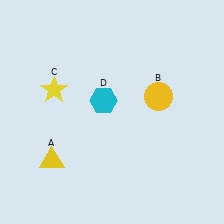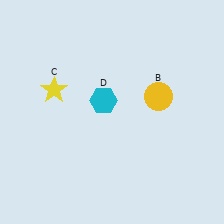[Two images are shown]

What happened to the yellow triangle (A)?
The yellow triangle (A) was removed in Image 2. It was in the bottom-left area of Image 1.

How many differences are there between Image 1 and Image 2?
There is 1 difference between the two images.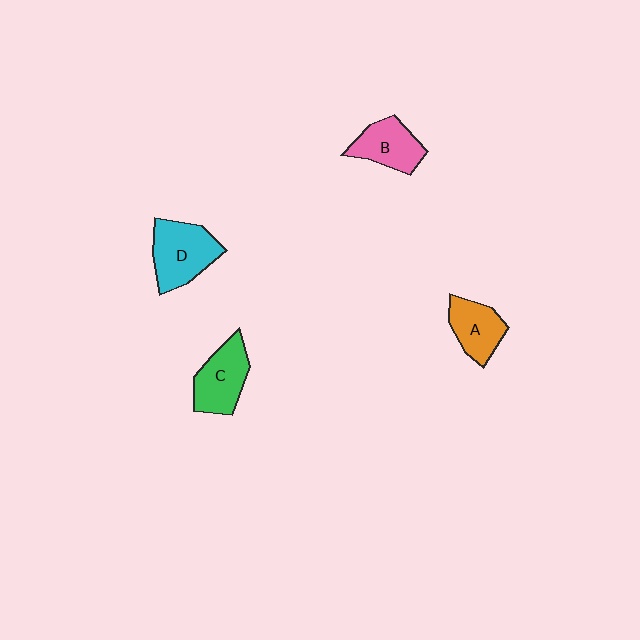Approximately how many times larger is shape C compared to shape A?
Approximately 1.2 times.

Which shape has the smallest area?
Shape A (orange).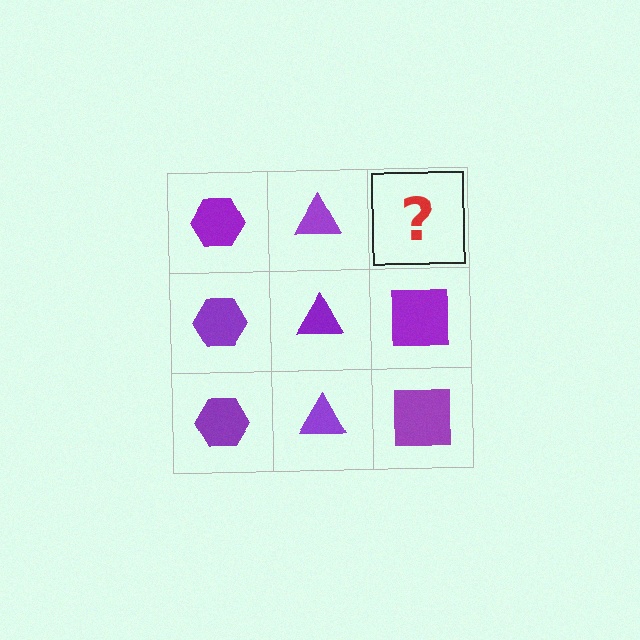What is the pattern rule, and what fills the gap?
The rule is that each column has a consistent shape. The gap should be filled with a purple square.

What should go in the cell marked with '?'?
The missing cell should contain a purple square.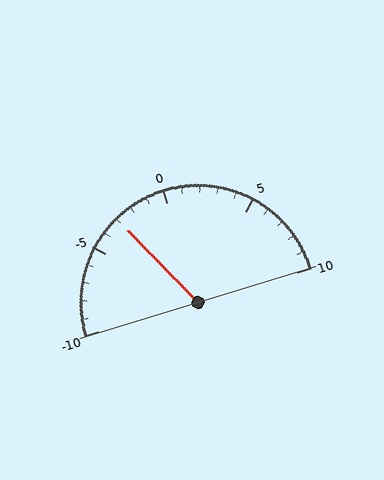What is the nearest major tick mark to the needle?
The nearest major tick mark is -5.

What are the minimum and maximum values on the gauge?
The gauge ranges from -10 to 10.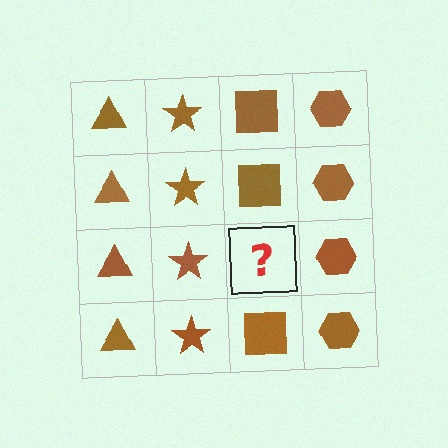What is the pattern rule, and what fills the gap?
The rule is that each column has a consistent shape. The gap should be filled with a brown square.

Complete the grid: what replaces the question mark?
The question mark should be replaced with a brown square.